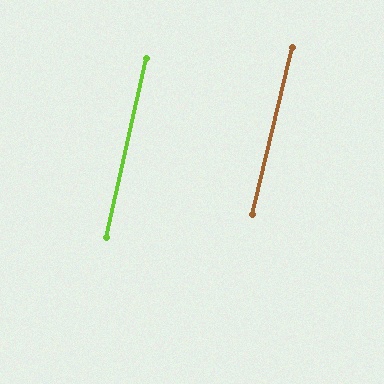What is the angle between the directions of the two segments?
Approximately 1 degree.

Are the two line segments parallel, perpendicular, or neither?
Parallel — their directions differ by only 1.2°.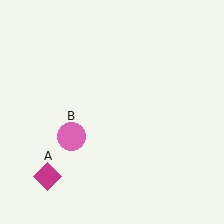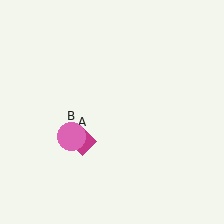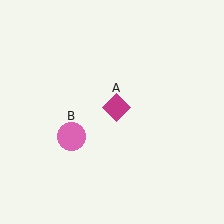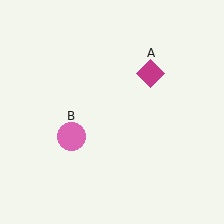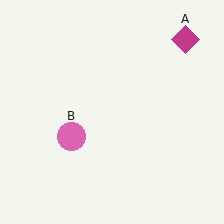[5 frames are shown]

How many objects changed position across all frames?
1 object changed position: magenta diamond (object A).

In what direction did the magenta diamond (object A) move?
The magenta diamond (object A) moved up and to the right.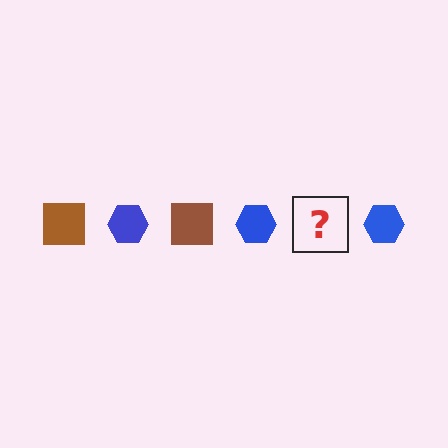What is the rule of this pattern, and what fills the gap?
The rule is that the pattern alternates between brown square and blue hexagon. The gap should be filled with a brown square.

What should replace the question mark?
The question mark should be replaced with a brown square.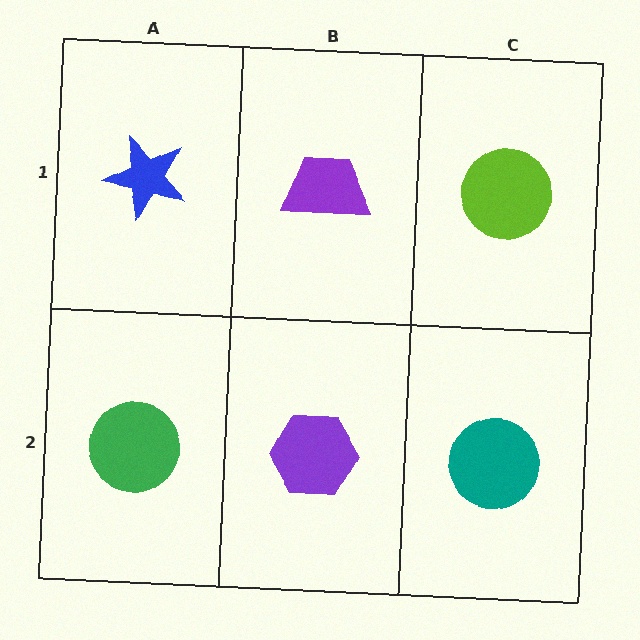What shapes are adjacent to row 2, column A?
A blue star (row 1, column A), a purple hexagon (row 2, column B).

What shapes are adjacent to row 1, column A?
A green circle (row 2, column A), a purple trapezoid (row 1, column B).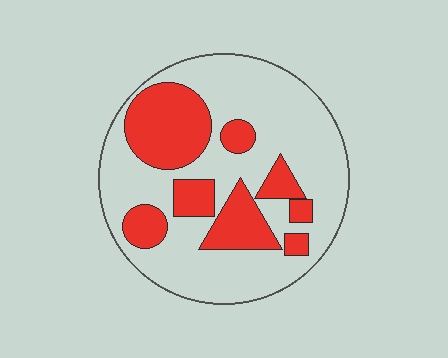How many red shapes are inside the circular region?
8.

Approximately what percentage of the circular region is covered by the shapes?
Approximately 30%.